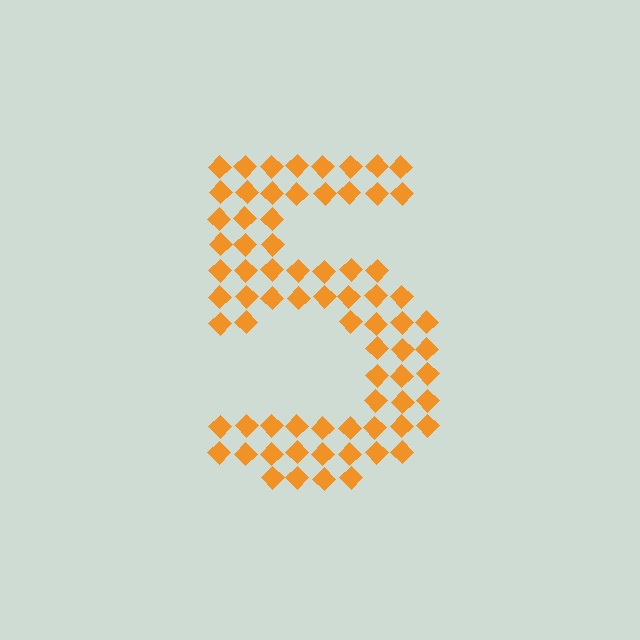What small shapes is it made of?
It is made of small diamonds.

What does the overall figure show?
The overall figure shows the digit 5.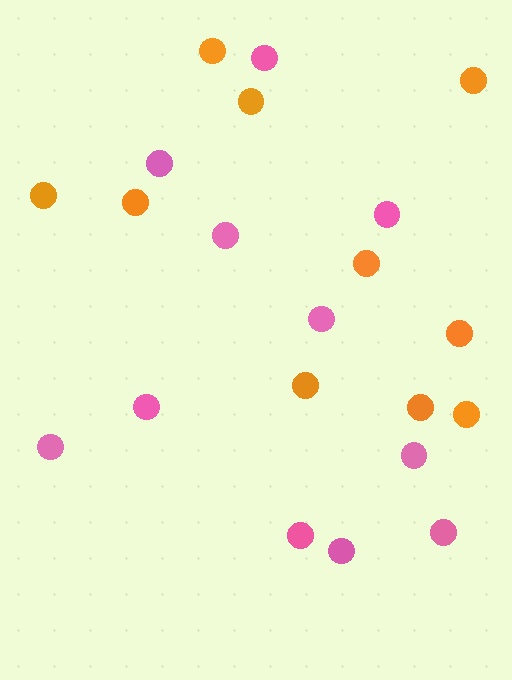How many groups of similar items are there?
There are 2 groups: one group of pink circles (11) and one group of orange circles (10).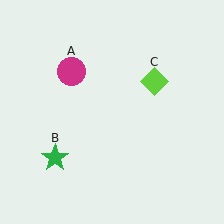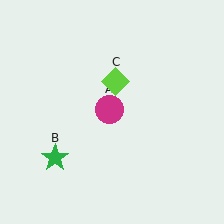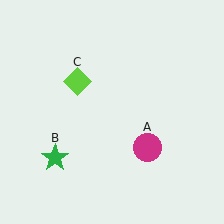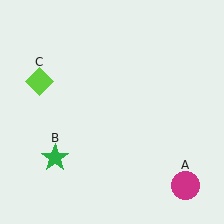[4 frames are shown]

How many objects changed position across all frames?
2 objects changed position: magenta circle (object A), lime diamond (object C).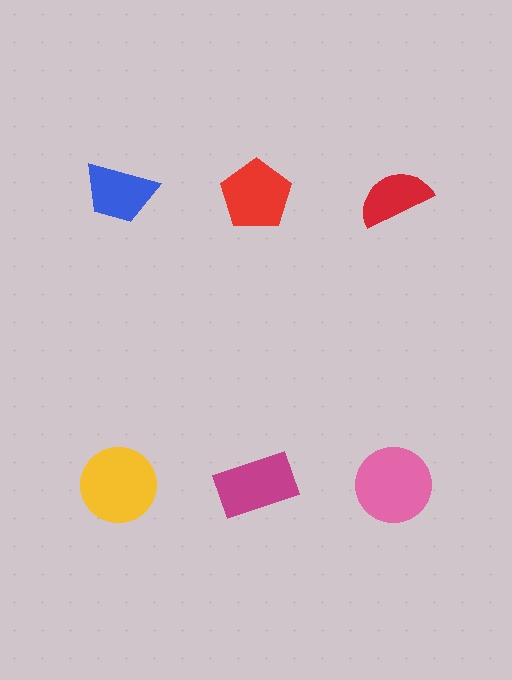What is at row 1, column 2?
A red pentagon.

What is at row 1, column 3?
A red semicircle.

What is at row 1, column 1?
A blue trapezoid.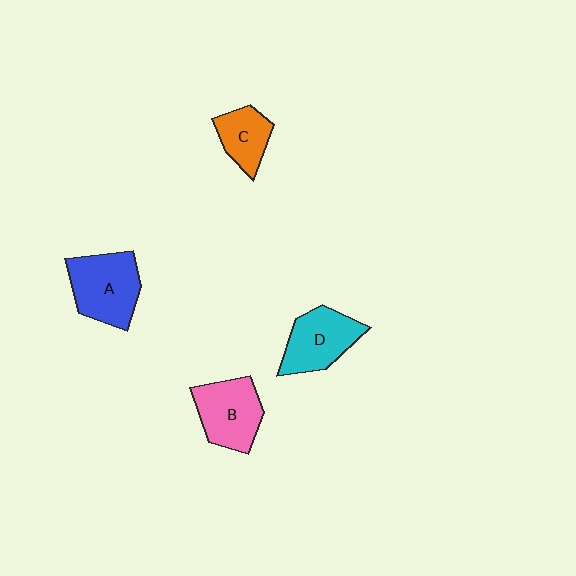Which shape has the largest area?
Shape A (blue).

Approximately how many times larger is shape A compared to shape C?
Approximately 1.6 times.